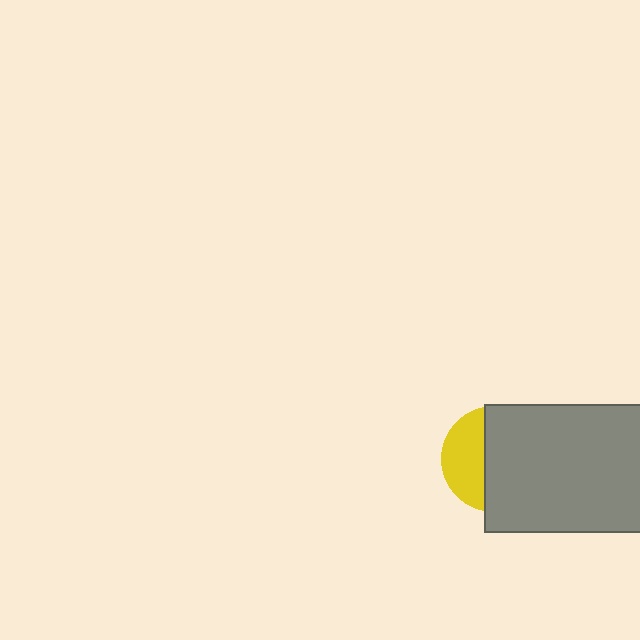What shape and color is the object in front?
The object in front is a gray rectangle.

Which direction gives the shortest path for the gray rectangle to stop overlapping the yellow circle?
Moving right gives the shortest separation.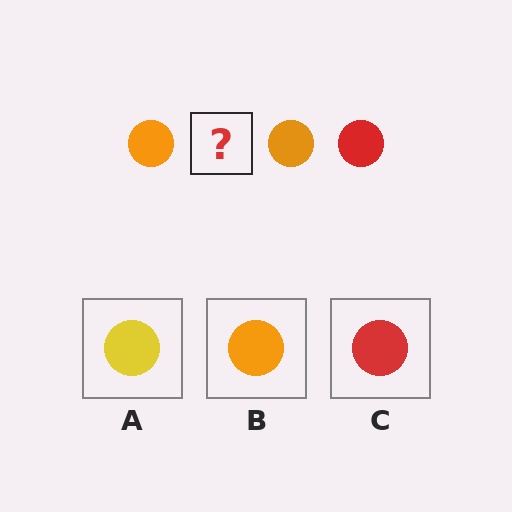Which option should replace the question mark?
Option C.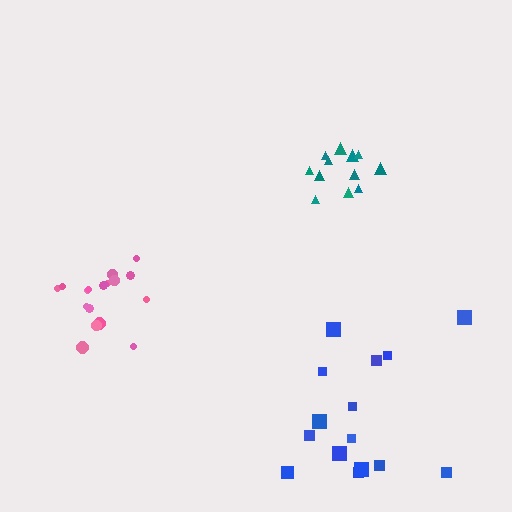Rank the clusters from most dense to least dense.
pink, teal, blue.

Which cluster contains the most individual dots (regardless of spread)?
Pink (18).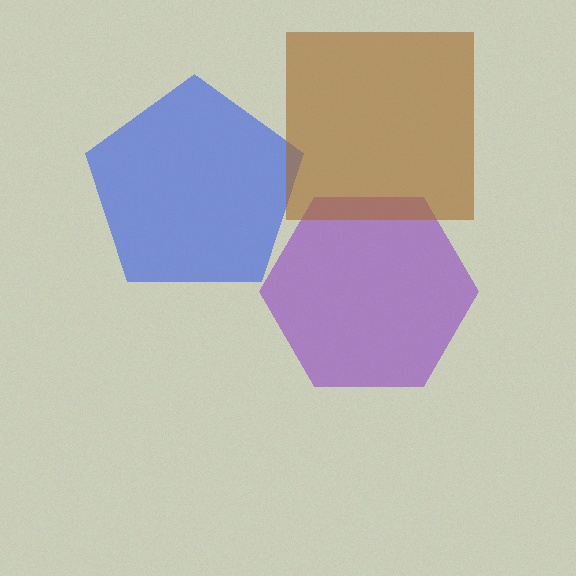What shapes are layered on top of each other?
The layered shapes are: a blue pentagon, a purple hexagon, a brown square.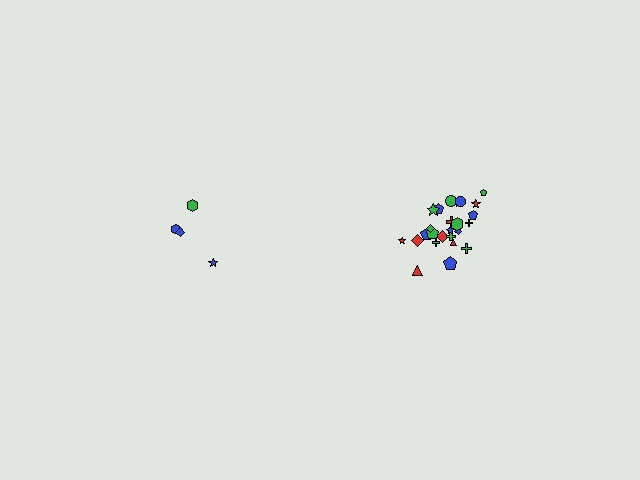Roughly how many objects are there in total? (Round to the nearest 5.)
Roughly 30 objects in total.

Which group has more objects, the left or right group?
The right group.